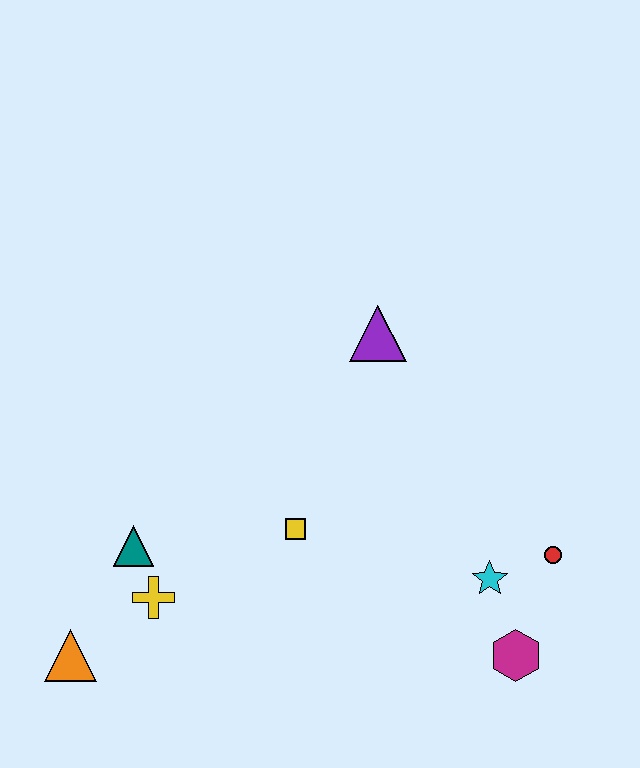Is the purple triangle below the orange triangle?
No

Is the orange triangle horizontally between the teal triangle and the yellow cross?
No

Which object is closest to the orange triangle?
The yellow cross is closest to the orange triangle.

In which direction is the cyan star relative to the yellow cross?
The cyan star is to the right of the yellow cross.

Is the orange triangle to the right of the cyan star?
No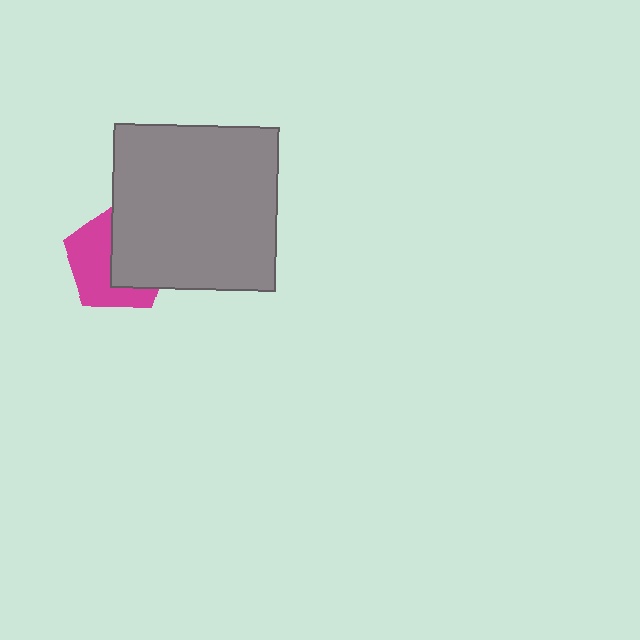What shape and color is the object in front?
The object in front is a gray square.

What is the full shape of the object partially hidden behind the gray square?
The partially hidden object is a magenta pentagon.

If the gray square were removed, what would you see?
You would see the complete magenta pentagon.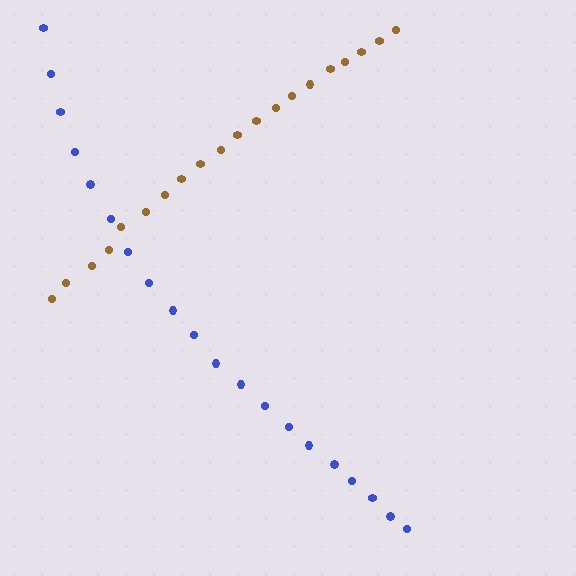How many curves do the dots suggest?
There are 2 distinct paths.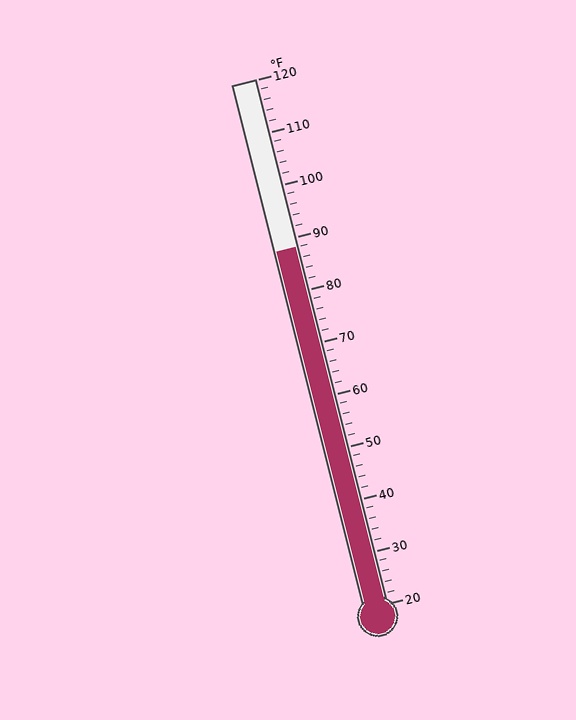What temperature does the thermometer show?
The thermometer shows approximately 88°F.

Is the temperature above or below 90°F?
The temperature is below 90°F.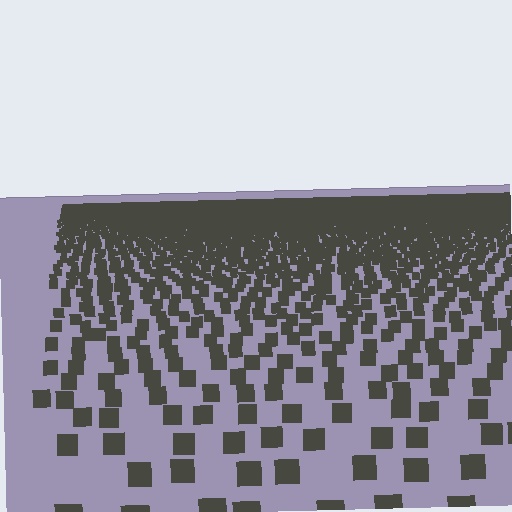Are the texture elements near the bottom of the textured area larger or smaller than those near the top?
Larger. Near the bottom, elements are closer to the viewer and appear at a bigger on-screen size.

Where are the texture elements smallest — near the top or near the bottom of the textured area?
Near the top.